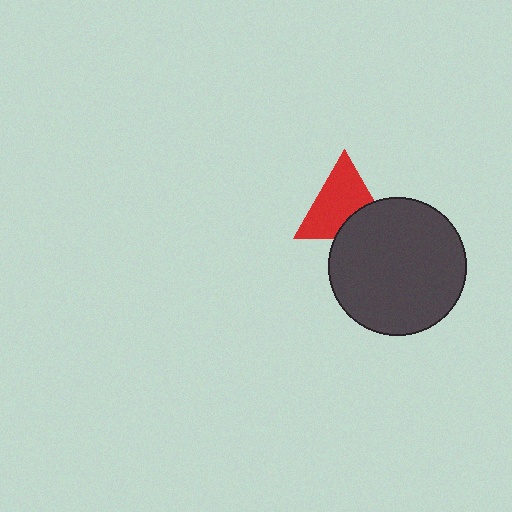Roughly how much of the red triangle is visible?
Most of it is visible (roughly 70%).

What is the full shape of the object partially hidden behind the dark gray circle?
The partially hidden object is a red triangle.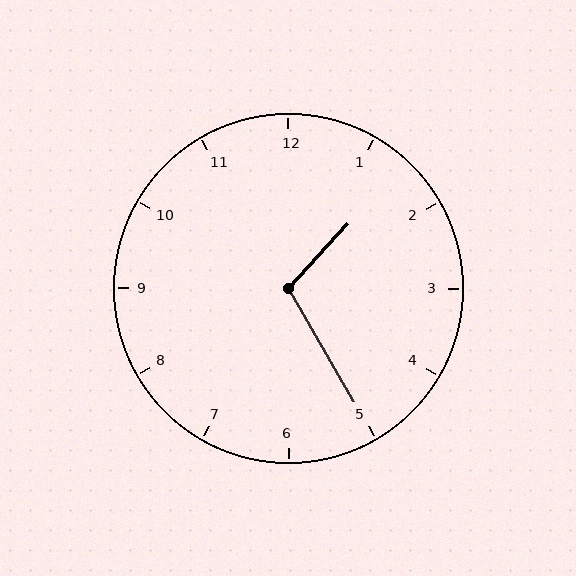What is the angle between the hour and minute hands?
Approximately 108 degrees.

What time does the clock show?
1:25.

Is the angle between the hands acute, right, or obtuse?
It is obtuse.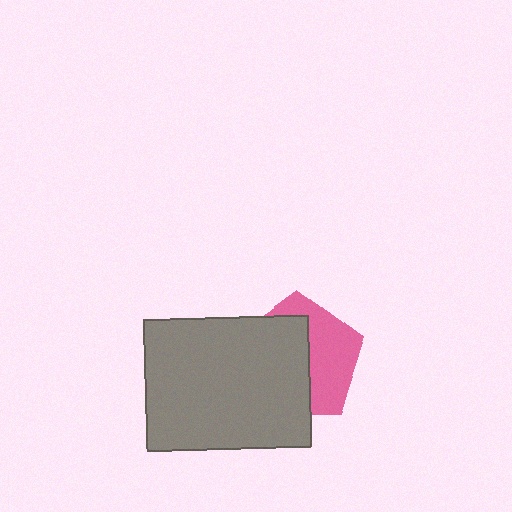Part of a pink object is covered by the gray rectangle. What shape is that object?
It is a pentagon.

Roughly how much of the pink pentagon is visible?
A small part of it is visible (roughly 43%).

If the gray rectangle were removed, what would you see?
You would see the complete pink pentagon.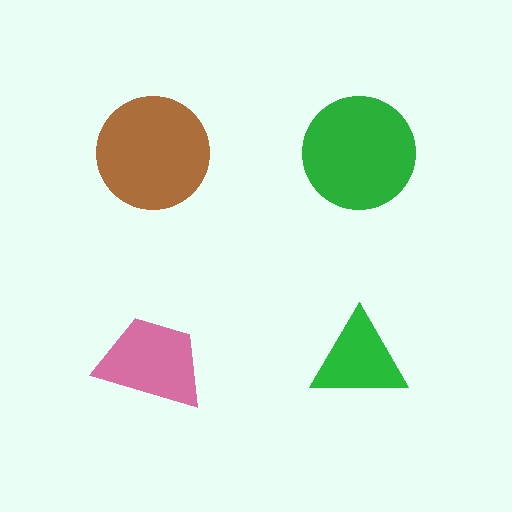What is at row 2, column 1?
A pink trapezoid.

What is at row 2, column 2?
A green triangle.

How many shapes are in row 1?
2 shapes.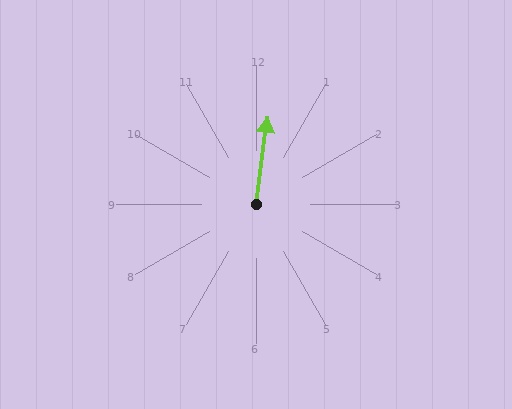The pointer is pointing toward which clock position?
Roughly 12 o'clock.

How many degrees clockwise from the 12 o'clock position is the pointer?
Approximately 7 degrees.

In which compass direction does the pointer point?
North.